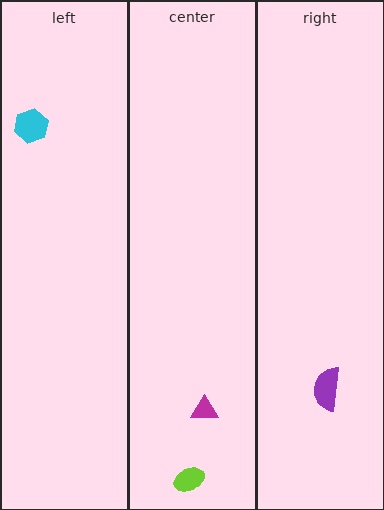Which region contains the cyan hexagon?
The left region.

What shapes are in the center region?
The lime ellipse, the magenta triangle.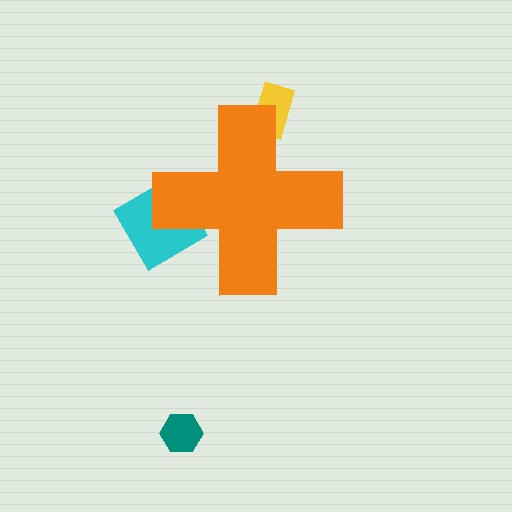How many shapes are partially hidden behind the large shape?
2 shapes are partially hidden.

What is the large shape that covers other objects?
An orange cross.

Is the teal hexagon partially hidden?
No, the teal hexagon is fully visible.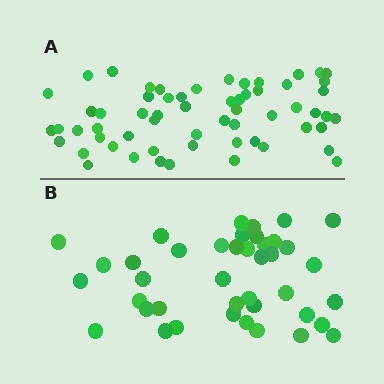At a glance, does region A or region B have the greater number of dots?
Region A (the top region) has more dots.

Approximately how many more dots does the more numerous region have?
Region A has approximately 20 more dots than region B.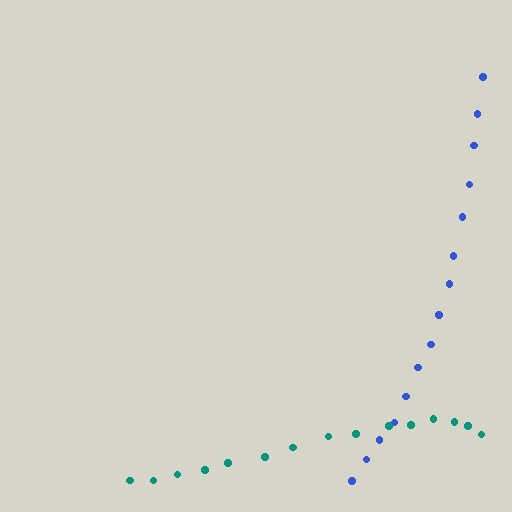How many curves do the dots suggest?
There are 2 distinct paths.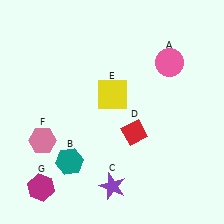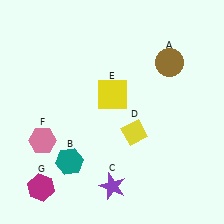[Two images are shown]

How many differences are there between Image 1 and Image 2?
There are 2 differences between the two images.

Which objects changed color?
A changed from pink to brown. D changed from red to yellow.